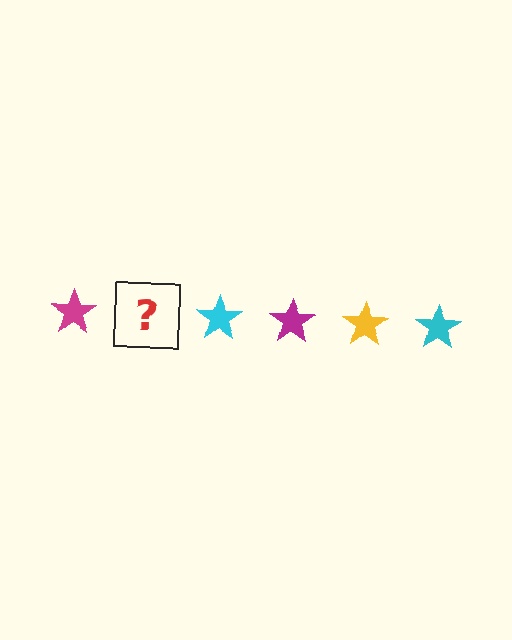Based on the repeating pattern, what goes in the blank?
The blank should be a yellow star.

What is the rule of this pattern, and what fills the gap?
The rule is that the pattern cycles through magenta, yellow, cyan stars. The gap should be filled with a yellow star.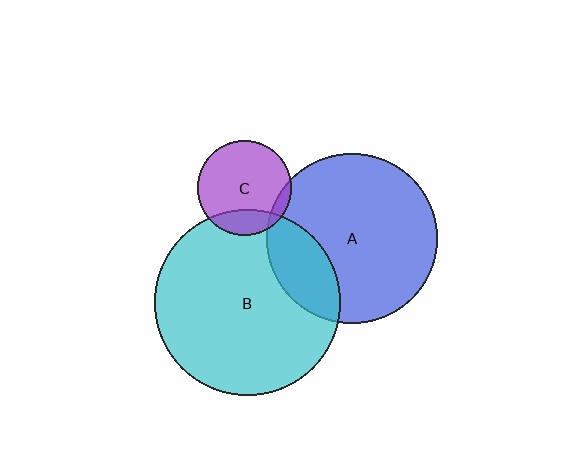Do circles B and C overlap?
Yes.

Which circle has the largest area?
Circle B (cyan).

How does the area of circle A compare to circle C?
Approximately 3.3 times.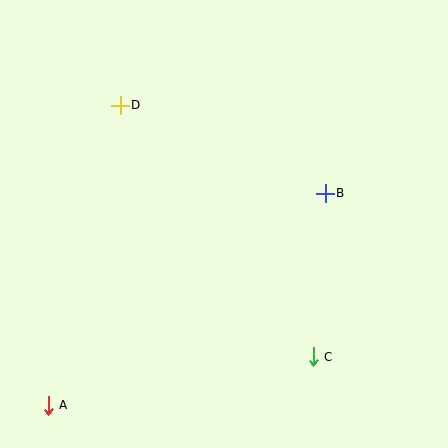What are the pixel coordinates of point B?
Point B is at (325, 193).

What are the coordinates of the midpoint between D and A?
The midpoint between D and A is at (84, 255).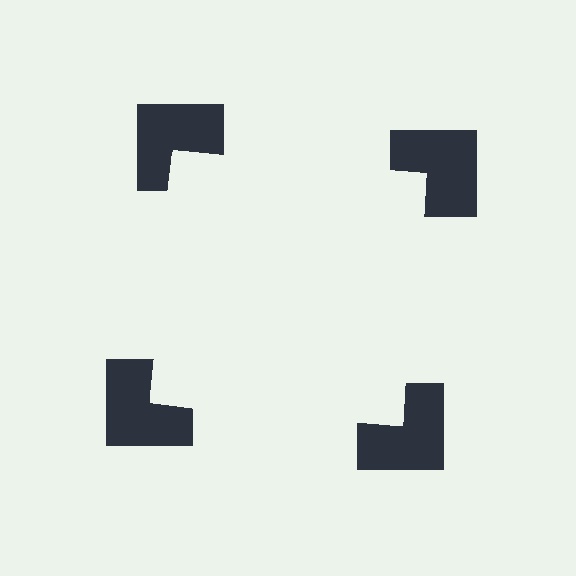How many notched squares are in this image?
There are 4 — one at each vertex of the illusory square.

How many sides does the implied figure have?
4 sides.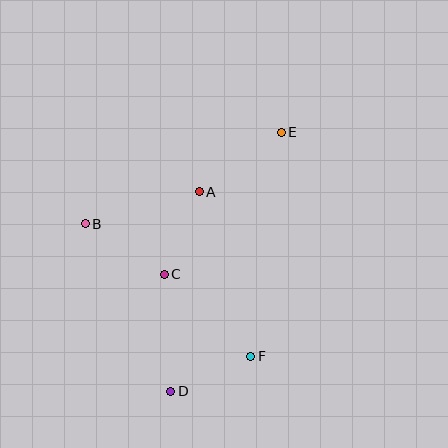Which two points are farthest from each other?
Points D and E are farthest from each other.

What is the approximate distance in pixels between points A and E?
The distance between A and E is approximately 101 pixels.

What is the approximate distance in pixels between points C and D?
The distance between C and D is approximately 117 pixels.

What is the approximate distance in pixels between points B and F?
The distance between B and F is approximately 212 pixels.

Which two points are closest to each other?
Points D and F are closest to each other.